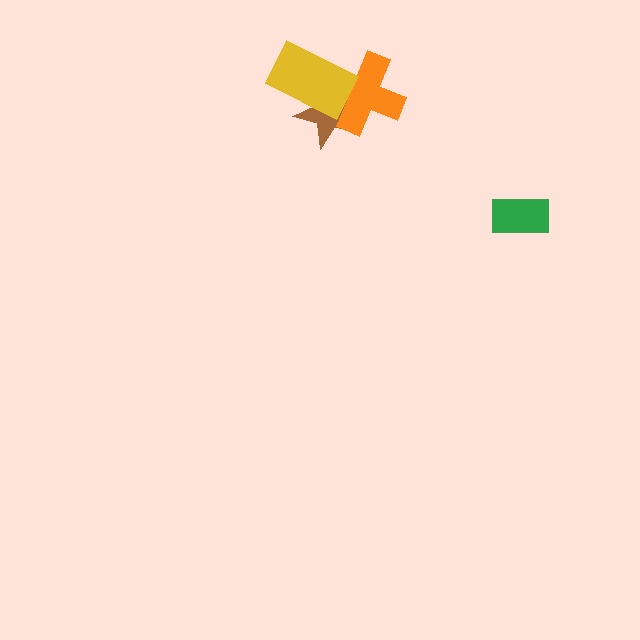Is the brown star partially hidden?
Yes, it is partially covered by another shape.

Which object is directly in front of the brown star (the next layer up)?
The orange cross is directly in front of the brown star.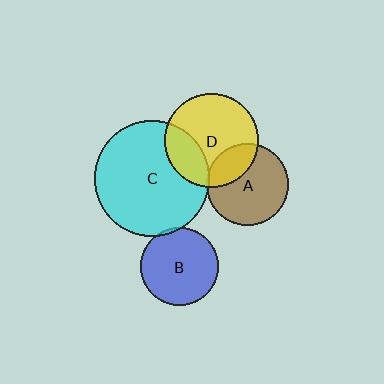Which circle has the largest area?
Circle C (cyan).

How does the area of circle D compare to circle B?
Approximately 1.4 times.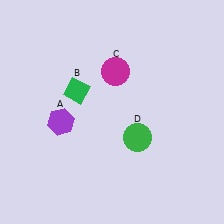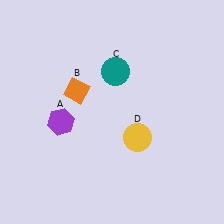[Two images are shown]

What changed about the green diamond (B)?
In Image 1, B is green. In Image 2, it changed to orange.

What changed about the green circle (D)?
In Image 1, D is green. In Image 2, it changed to yellow.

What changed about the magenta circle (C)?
In Image 1, C is magenta. In Image 2, it changed to teal.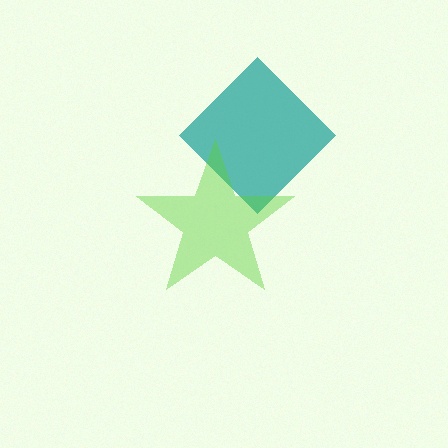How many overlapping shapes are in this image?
There are 2 overlapping shapes in the image.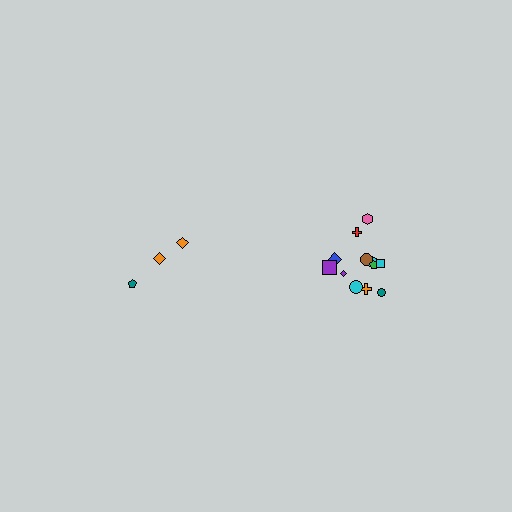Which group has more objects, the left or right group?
The right group.